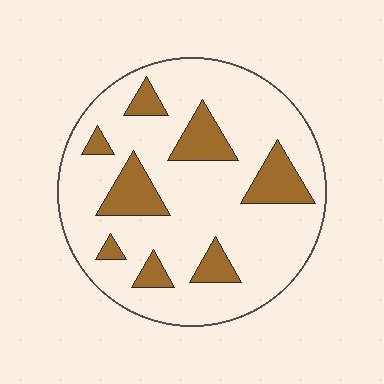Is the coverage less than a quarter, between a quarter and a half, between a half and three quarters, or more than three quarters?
Less than a quarter.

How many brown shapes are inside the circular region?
8.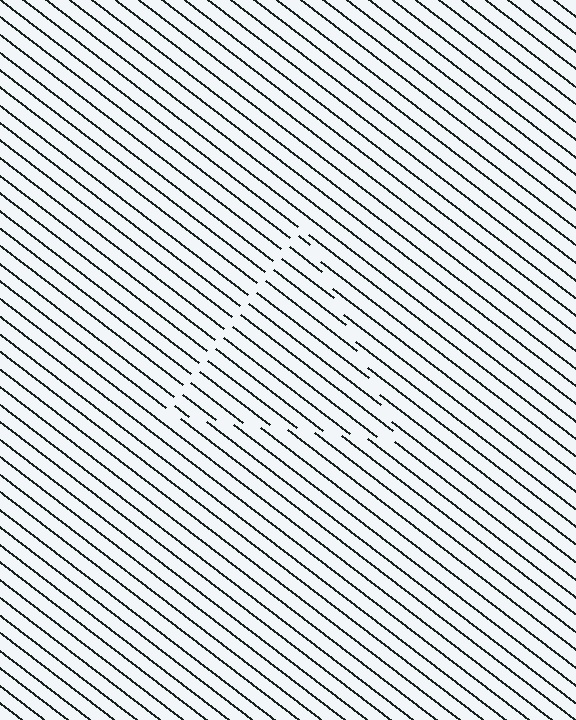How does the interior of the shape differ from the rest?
The interior of the shape contains the same grating, shifted by half a period — the contour is defined by the phase discontinuity where line-ends from the inner and outer gratings abut.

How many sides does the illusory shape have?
3 sides — the line-ends trace a triangle.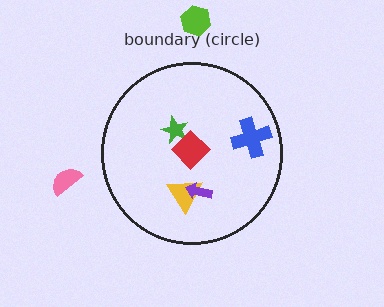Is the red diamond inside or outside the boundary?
Inside.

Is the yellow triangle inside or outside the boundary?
Inside.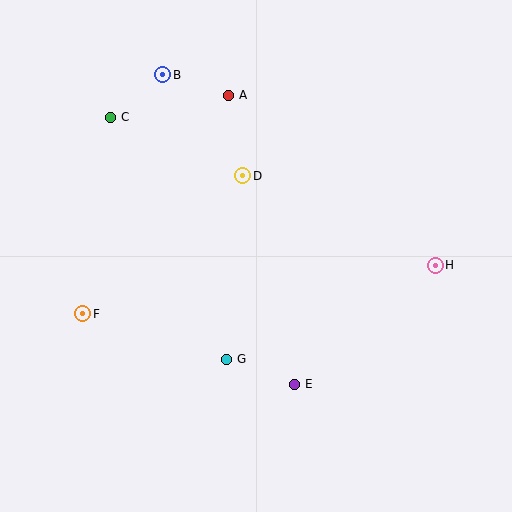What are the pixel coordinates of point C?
Point C is at (111, 117).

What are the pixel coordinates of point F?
Point F is at (83, 314).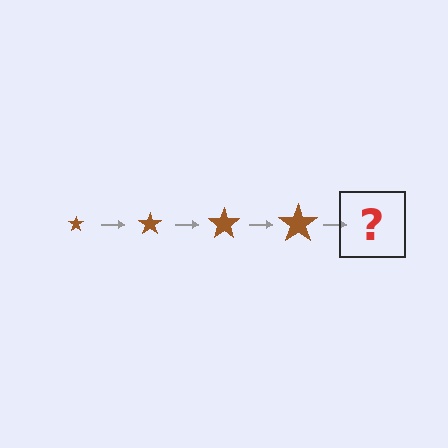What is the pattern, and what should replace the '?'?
The pattern is that the star gets progressively larger each step. The '?' should be a brown star, larger than the previous one.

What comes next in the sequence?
The next element should be a brown star, larger than the previous one.